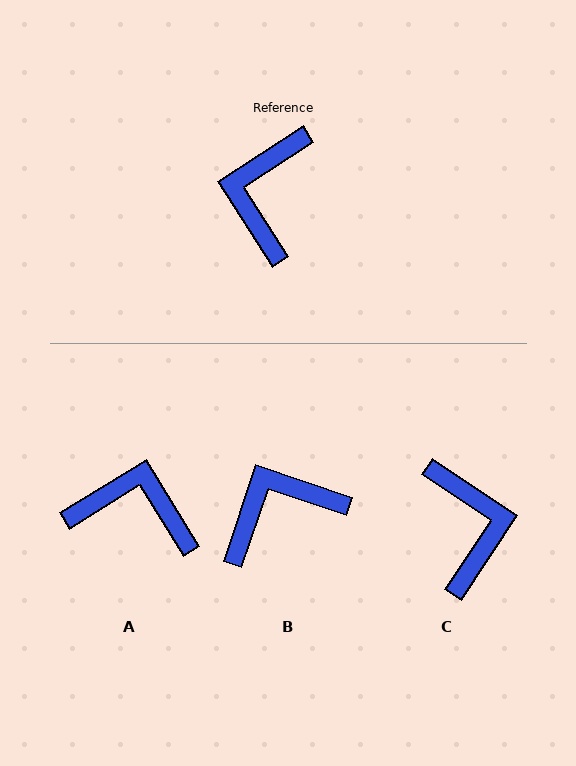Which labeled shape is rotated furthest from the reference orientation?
C, about 156 degrees away.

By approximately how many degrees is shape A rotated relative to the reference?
Approximately 91 degrees clockwise.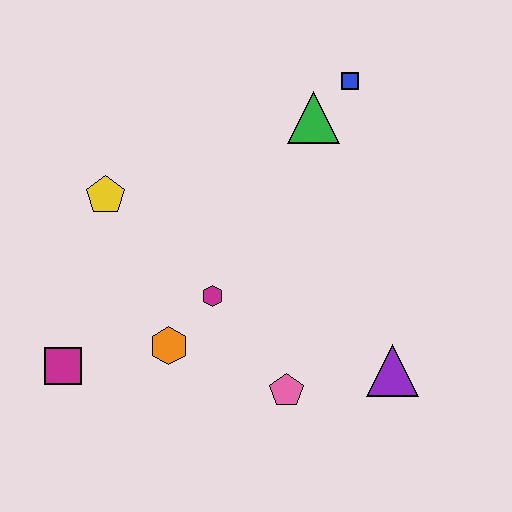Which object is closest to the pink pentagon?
The purple triangle is closest to the pink pentagon.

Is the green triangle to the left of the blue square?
Yes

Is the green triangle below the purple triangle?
No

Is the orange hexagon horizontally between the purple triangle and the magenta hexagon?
No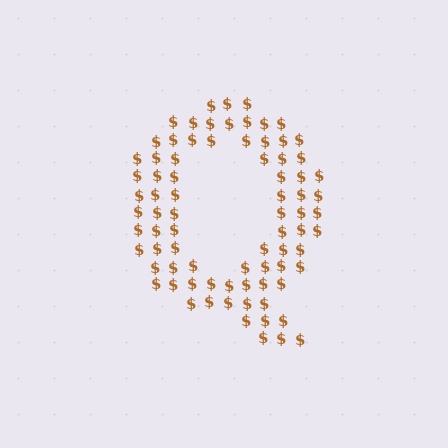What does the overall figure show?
The overall figure shows the letter Q.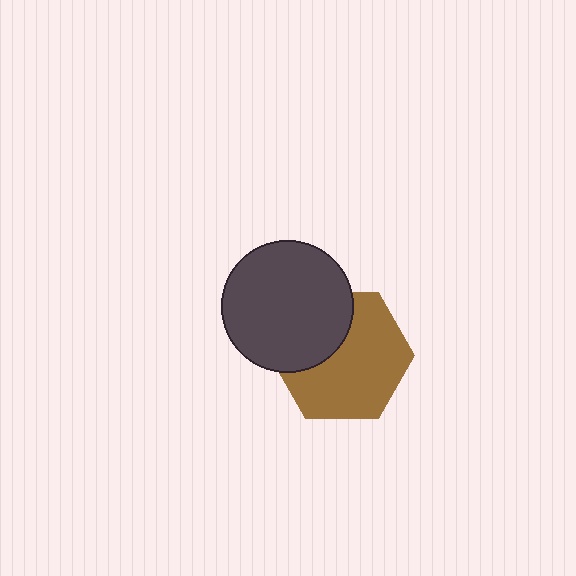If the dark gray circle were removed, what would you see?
You would see the complete brown hexagon.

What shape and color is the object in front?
The object in front is a dark gray circle.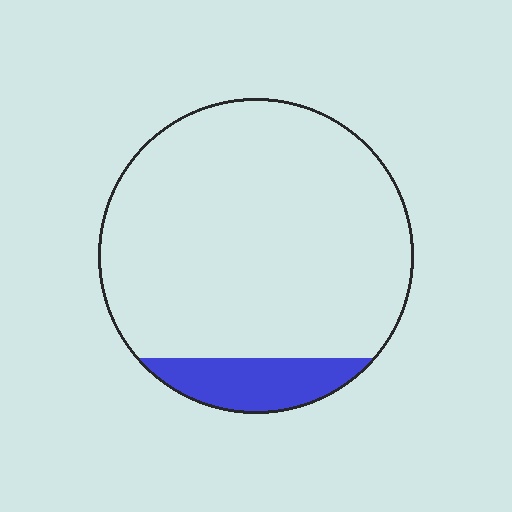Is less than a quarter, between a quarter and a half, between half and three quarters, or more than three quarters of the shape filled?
Less than a quarter.